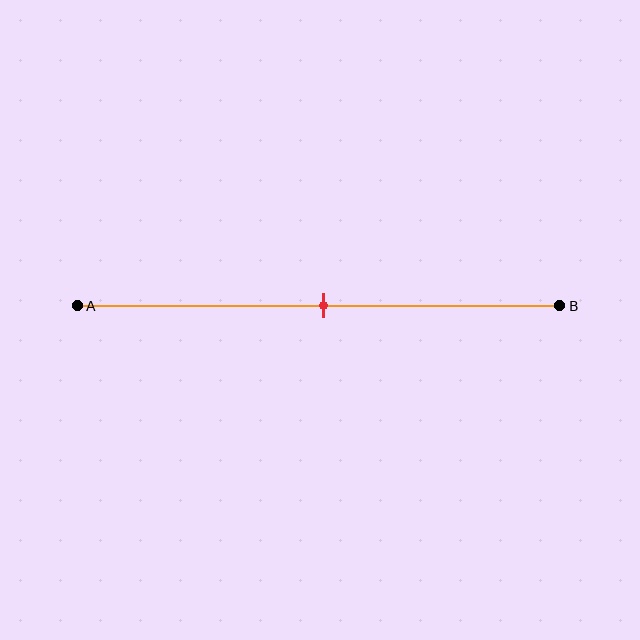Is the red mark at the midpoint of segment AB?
Yes, the mark is approximately at the midpoint.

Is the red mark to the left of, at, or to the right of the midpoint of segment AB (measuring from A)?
The red mark is approximately at the midpoint of segment AB.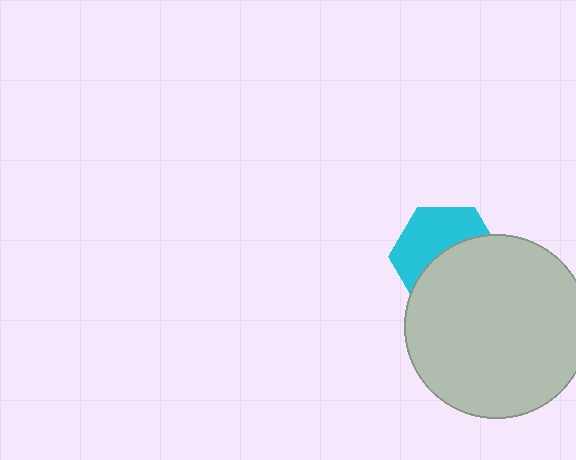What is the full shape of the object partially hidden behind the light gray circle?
The partially hidden object is a cyan hexagon.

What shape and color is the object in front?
The object in front is a light gray circle.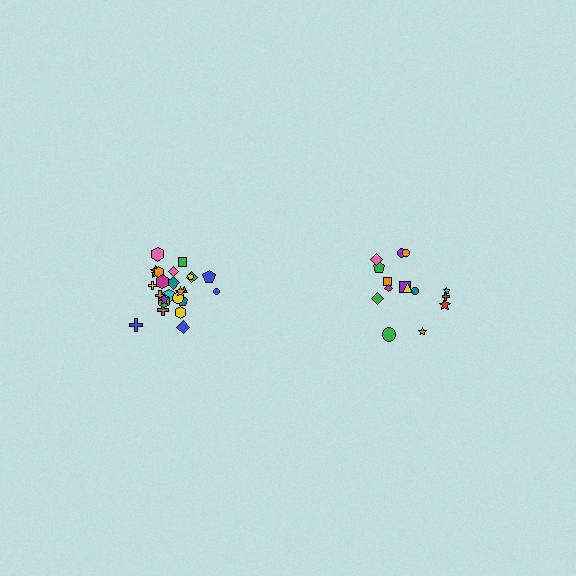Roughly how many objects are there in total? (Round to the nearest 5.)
Roughly 40 objects in total.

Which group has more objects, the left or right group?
The left group.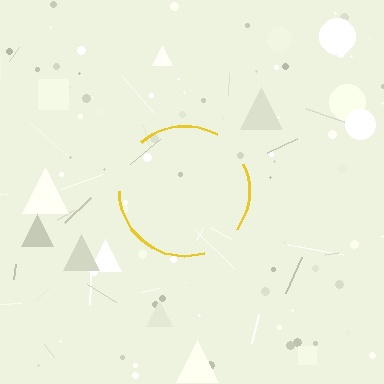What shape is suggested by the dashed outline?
The dashed outline suggests a circle.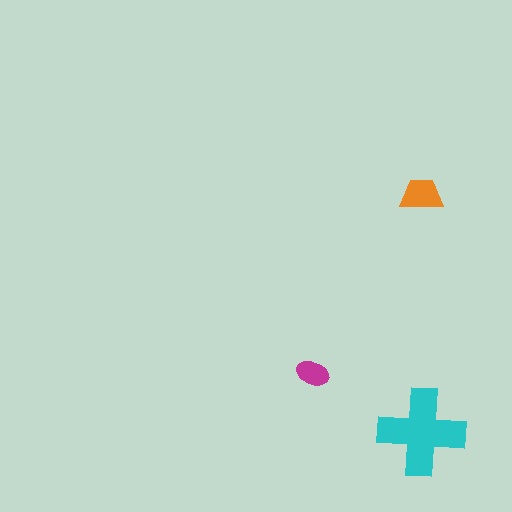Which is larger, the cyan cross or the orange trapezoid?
The cyan cross.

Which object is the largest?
The cyan cross.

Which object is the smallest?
The magenta ellipse.